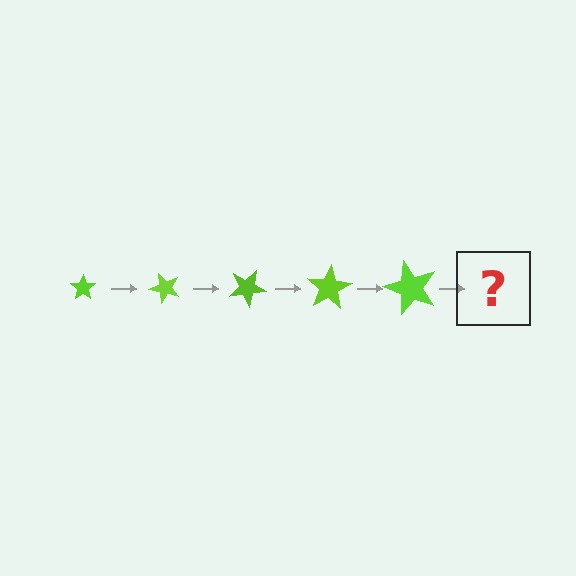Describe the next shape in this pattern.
It should be a star, larger than the previous one and rotated 250 degrees from the start.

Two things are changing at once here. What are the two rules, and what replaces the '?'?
The two rules are that the star grows larger each step and it rotates 50 degrees each step. The '?' should be a star, larger than the previous one and rotated 250 degrees from the start.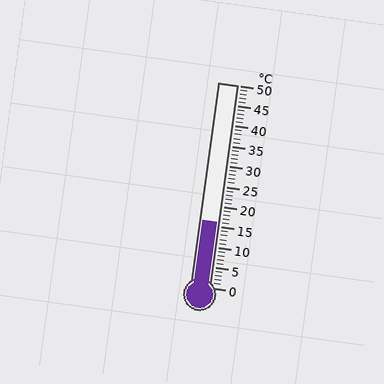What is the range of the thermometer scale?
The thermometer scale ranges from 0°C to 50°C.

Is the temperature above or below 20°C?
The temperature is below 20°C.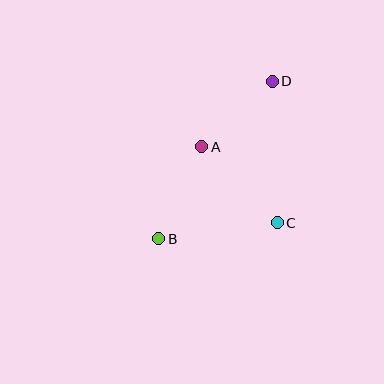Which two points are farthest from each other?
Points B and D are farthest from each other.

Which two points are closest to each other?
Points A and D are closest to each other.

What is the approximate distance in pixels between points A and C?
The distance between A and C is approximately 107 pixels.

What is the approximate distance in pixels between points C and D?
The distance between C and D is approximately 141 pixels.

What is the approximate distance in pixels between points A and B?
The distance between A and B is approximately 102 pixels.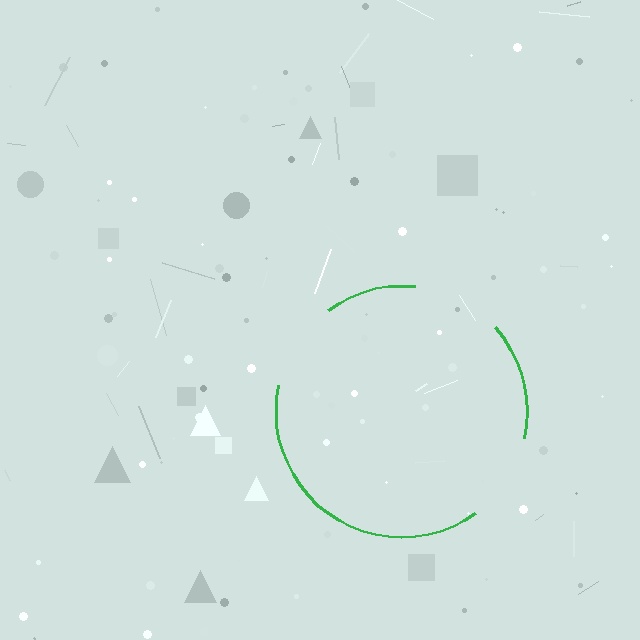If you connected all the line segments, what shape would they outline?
They would outline a circle.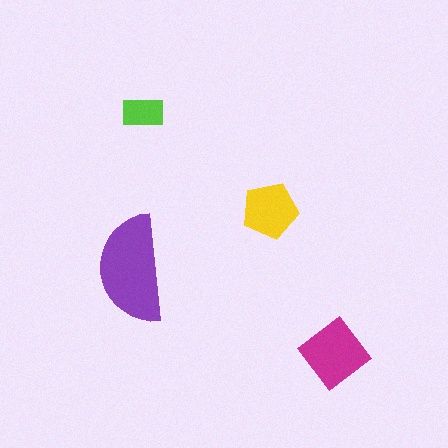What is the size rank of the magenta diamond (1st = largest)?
2nd.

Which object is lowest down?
The magenta diamond is bottommost.